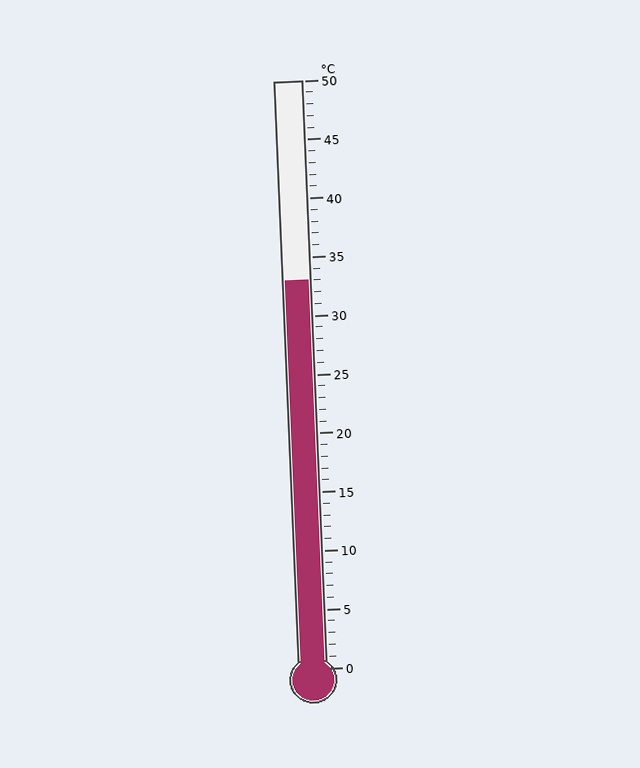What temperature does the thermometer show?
The thermometer shows approximately 33°C.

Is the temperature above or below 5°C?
The temperature is above 5°C.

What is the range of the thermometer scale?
The thermometer scale ranges from 0°C to 50°C.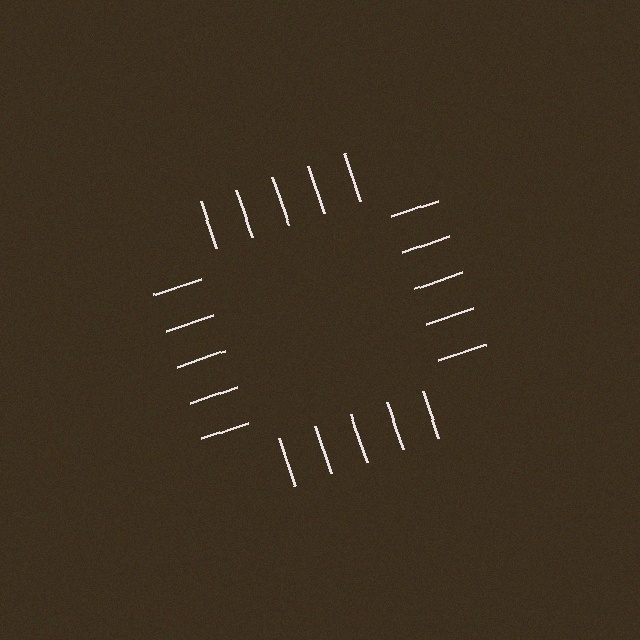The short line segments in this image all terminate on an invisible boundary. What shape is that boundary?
An illusory square — the line segments terminate on its edges but no continuous stroke is drawn.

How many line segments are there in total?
20 — 5 along each of the 4 edges.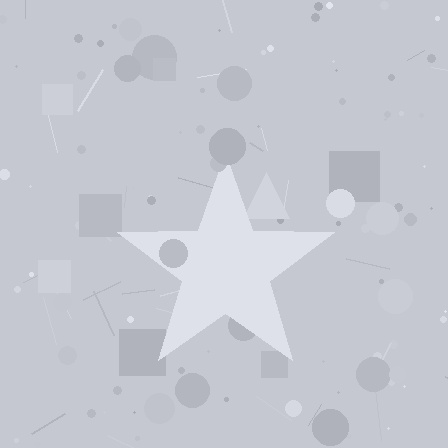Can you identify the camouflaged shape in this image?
The camouflaged shape is a star.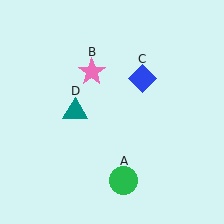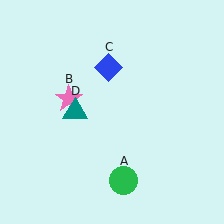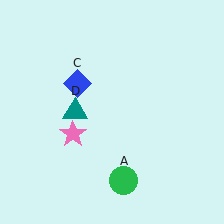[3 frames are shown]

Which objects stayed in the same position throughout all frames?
Green circle (object A) and teal triangle (object D) remained stationary.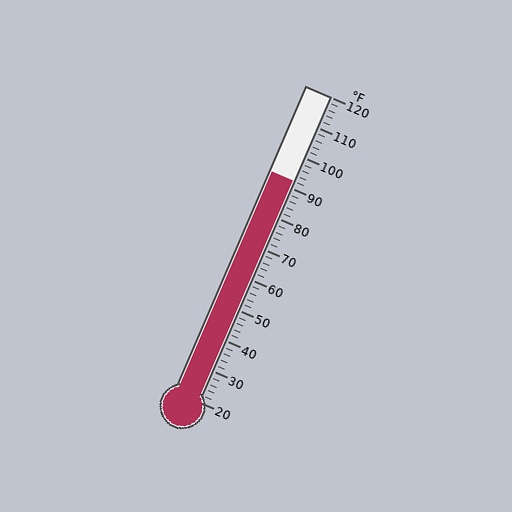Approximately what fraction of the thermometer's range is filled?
The thermometer is filled to approximately 70% of its range.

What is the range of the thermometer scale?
The thermometer scale ranges from 20°F to 120°F.